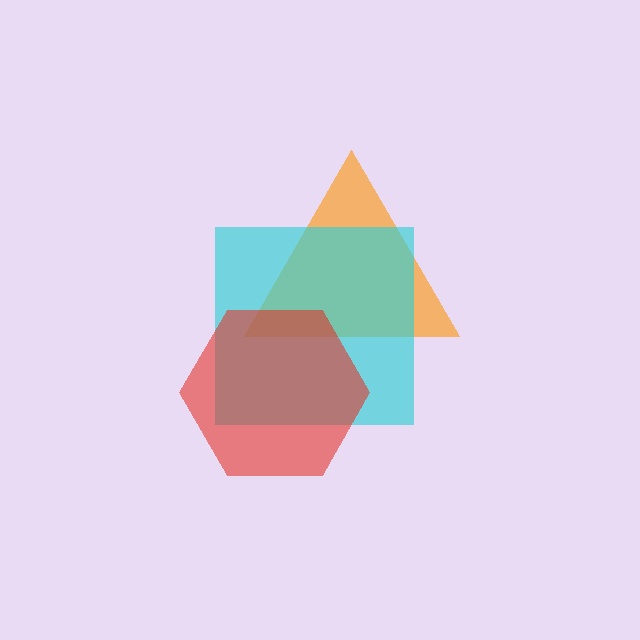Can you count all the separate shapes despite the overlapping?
Yes, there are 3 separate shapes.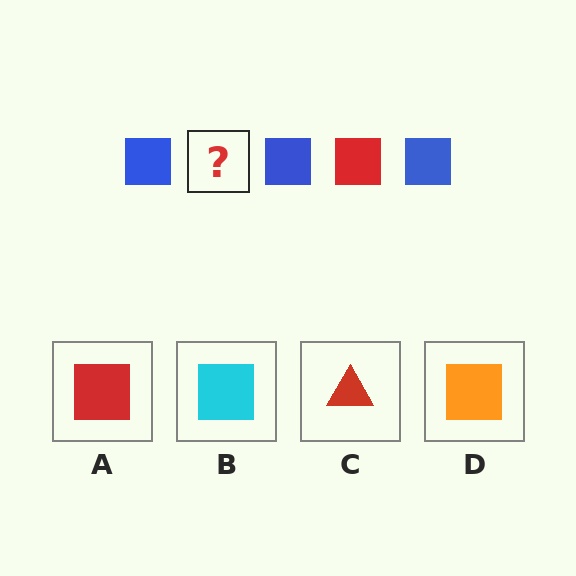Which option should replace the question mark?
Option A.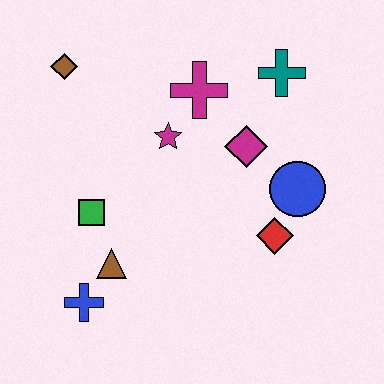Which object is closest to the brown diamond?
The magenta star is closest to the brown diamond.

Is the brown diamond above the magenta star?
Yes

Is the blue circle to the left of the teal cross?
No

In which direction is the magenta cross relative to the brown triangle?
The magenta cross is above the brown triangle.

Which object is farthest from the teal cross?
The blue cross is farthest from the teal cross.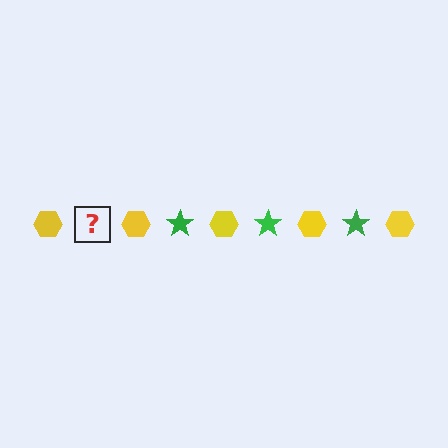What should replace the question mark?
The question mark should be replaced with a green star.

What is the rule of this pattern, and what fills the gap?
The rule is that the pattern alternates between yellow hexagon and green star. The gap should be filled with a green star.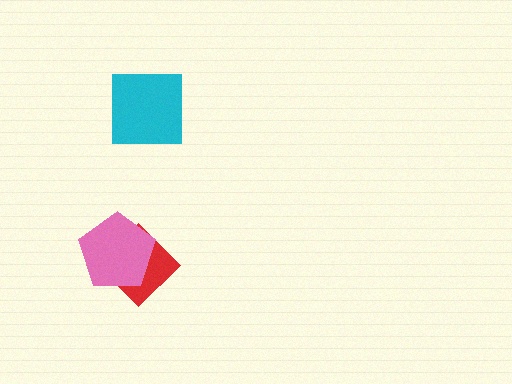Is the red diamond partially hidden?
Yes, it is partially covered by another shape.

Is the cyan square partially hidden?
No, no other shape covers it.